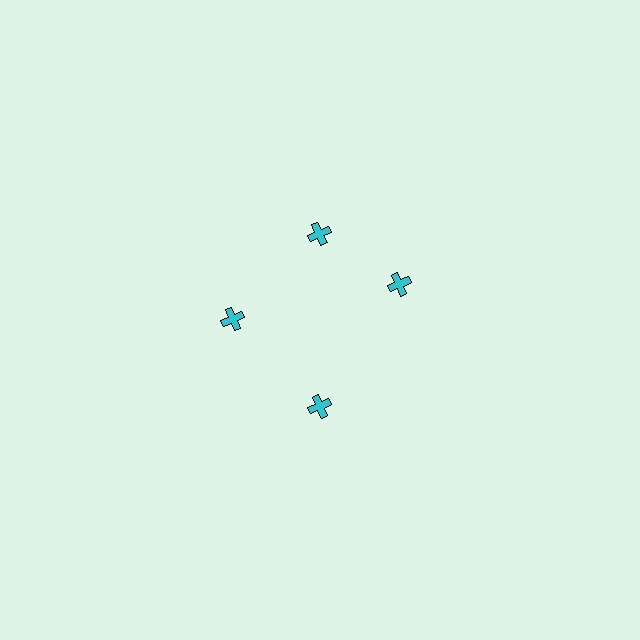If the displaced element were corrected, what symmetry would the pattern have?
It would have 4-fold rotational symmetry — the pattern would map onto itself every 90 degrees.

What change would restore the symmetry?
The symmetry would be restored by rotating it back into even spacing with its neighbors so that all 4 crosses sit at equal angles and equal distance from the center.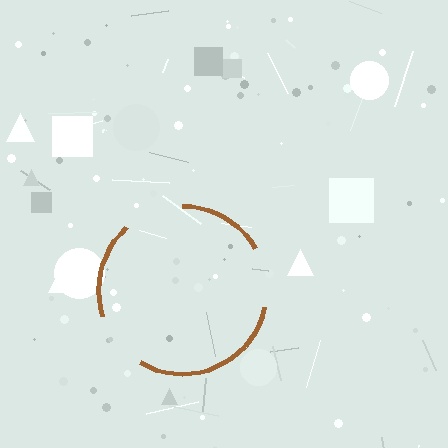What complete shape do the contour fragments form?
The contour fragments form a circle.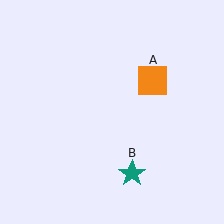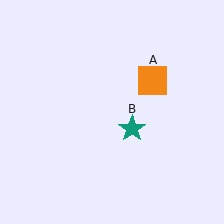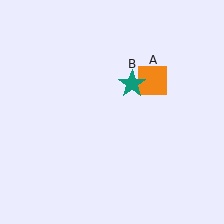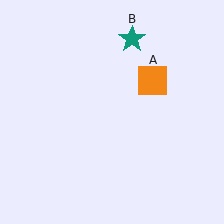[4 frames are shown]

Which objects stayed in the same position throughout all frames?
Orange square (object A) remained stationary.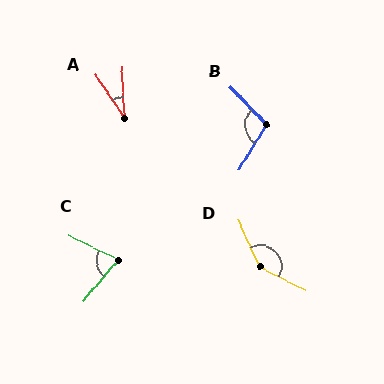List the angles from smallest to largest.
A (31°), C (75°), B (104°), D (142°).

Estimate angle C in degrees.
Approximately 75 degrees.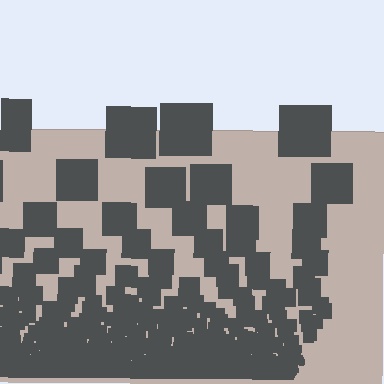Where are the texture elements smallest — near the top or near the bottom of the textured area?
Near the bottom.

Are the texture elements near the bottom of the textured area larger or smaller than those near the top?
Smaller. The gradient is inverted — elements near the bottom are smaller and denser.